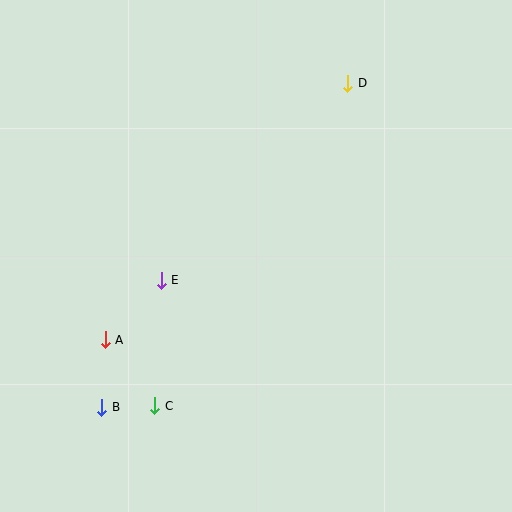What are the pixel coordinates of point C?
Point C is at (155, 406).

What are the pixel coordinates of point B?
Point B is at (102, 407).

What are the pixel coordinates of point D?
Point D is at (348, 83).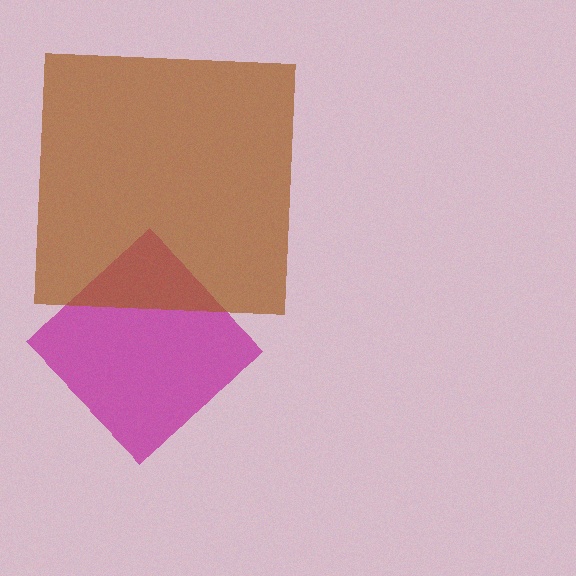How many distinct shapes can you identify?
There are 2 distinct shapes: a magenta diamond, a brown square.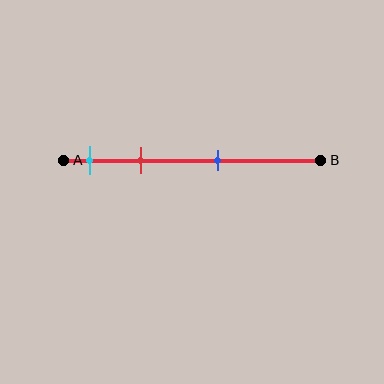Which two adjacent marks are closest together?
The cyan and red marks are the closest adjacent pair.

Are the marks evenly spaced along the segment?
No, the marks are not evenly spaced.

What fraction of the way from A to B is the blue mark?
The blue mark is approximately 60% (0.6) of the way from A to B.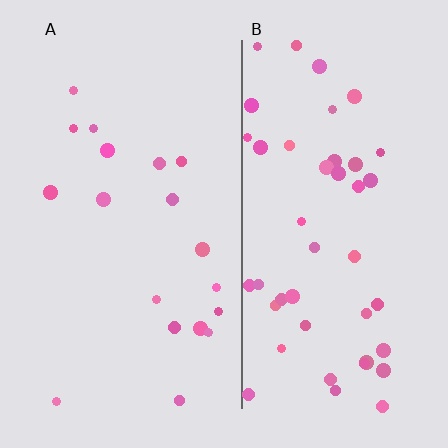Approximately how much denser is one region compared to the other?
Approximately 2.5× — region B over region A.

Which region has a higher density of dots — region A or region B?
B (the right).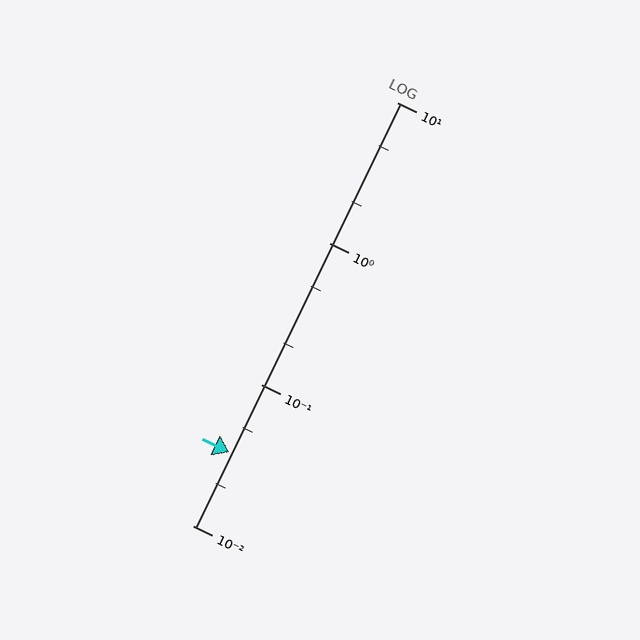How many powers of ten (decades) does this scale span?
The scale spans 3 decades, from 0.01 to 10.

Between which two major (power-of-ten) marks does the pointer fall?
The pointer is between 0.01 and 0.1.